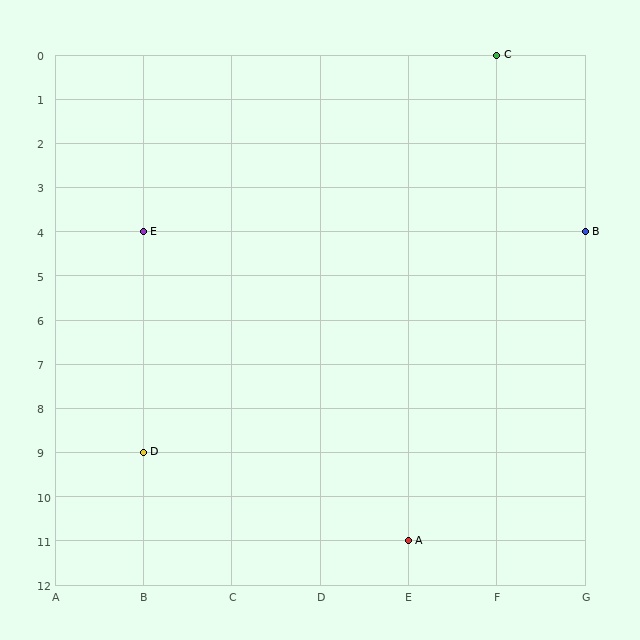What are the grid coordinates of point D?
Point D is at grid coordinates (B, 9).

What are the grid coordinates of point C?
Point C is at grid coordinates (F, 0).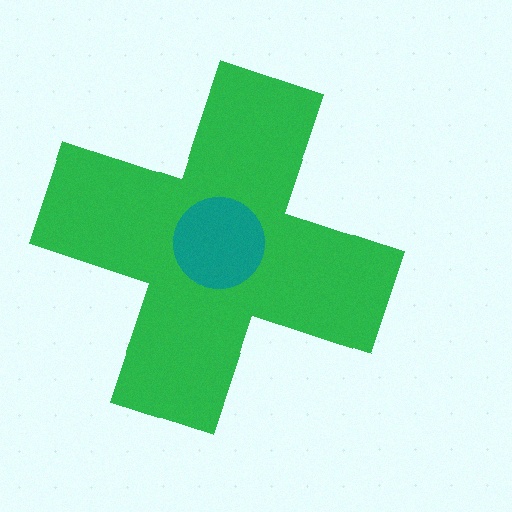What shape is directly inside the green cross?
The teal circle.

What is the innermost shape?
The teal circle.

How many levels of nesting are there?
2.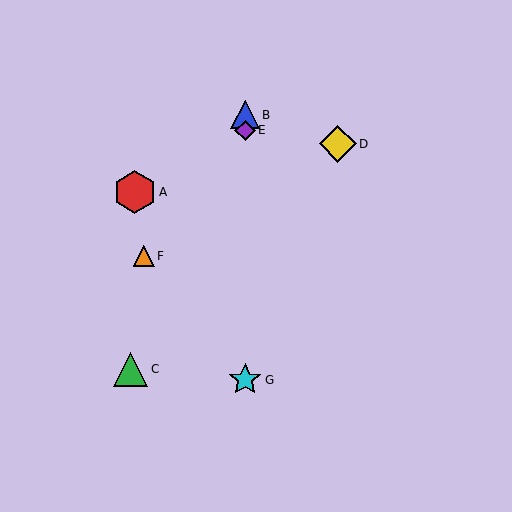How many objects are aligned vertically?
3 objects (B, E, G) are aligned vertically.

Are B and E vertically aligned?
Yes, both are at x≈245.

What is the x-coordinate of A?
Object A is at x≈135.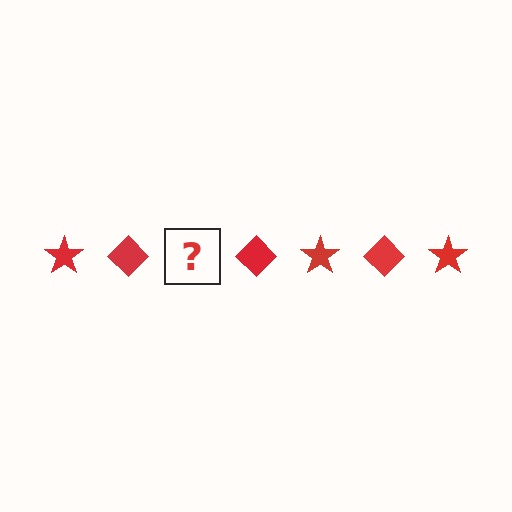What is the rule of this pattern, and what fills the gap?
The rule is that the pattern cycles through star, diamond shapes in red. The gap should be filled with a red star.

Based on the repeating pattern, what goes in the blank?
The blank should be a red star.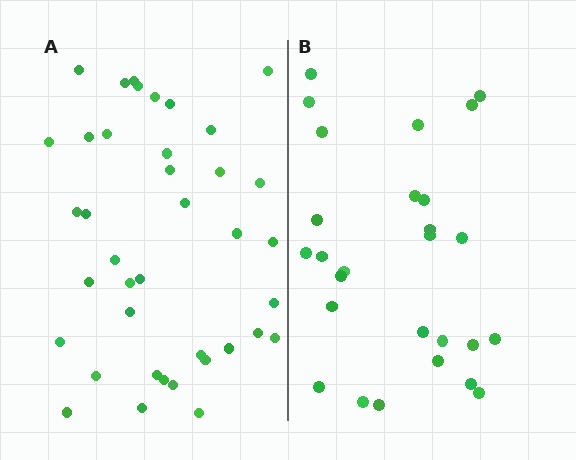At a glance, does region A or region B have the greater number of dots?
Region A (the left region) has more dots.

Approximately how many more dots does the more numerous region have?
Region A has roughly 12 or so more dots than region B.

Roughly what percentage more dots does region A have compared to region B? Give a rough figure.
About 45% more.